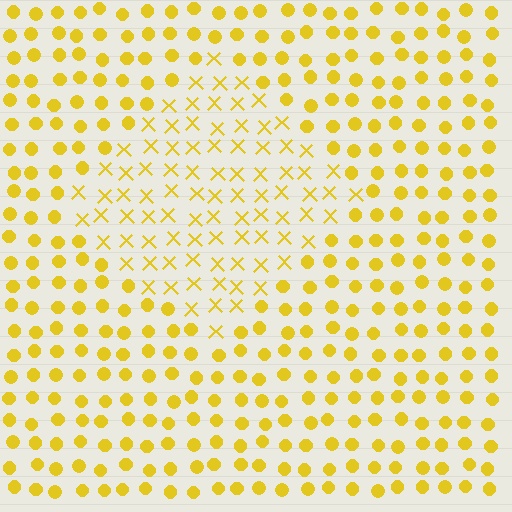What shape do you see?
I see a diamond.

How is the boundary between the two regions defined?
The boundary is defined by a change in element shape: X marks inside vs. circles outside. All elements share the same color and spacing.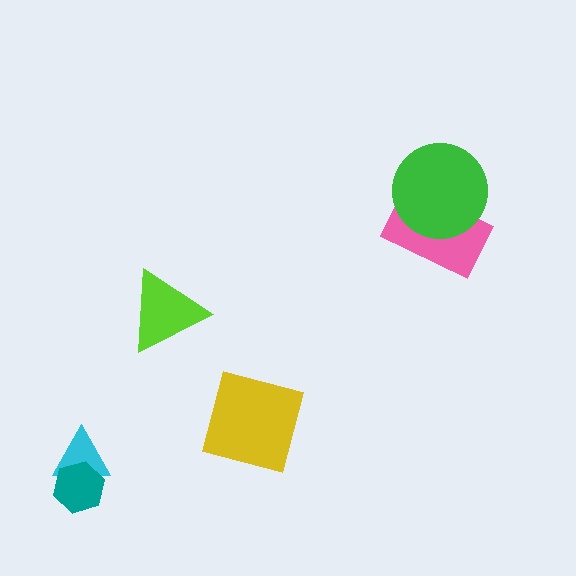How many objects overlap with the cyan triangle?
1 object overlaps with the cyan triangle.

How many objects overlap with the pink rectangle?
1 object overlaps with the pink rectangle.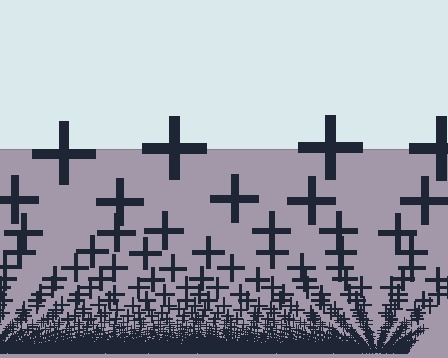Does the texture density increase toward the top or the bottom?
Density increases toward the bottom.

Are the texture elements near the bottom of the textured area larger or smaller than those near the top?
Smaller. The gradient is inverted — elements near the bottom are smaller and denser.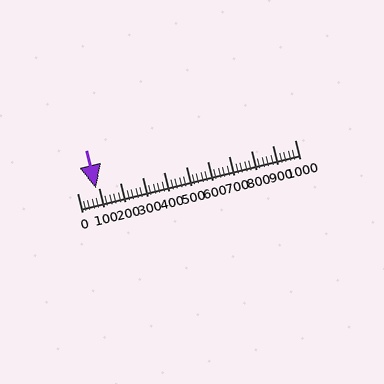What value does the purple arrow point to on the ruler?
The purple arrow points to approximately 89.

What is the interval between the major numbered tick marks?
The major tick marks are spaced 100 units apart.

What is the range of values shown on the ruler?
The ruler shows values from 0 to 1000.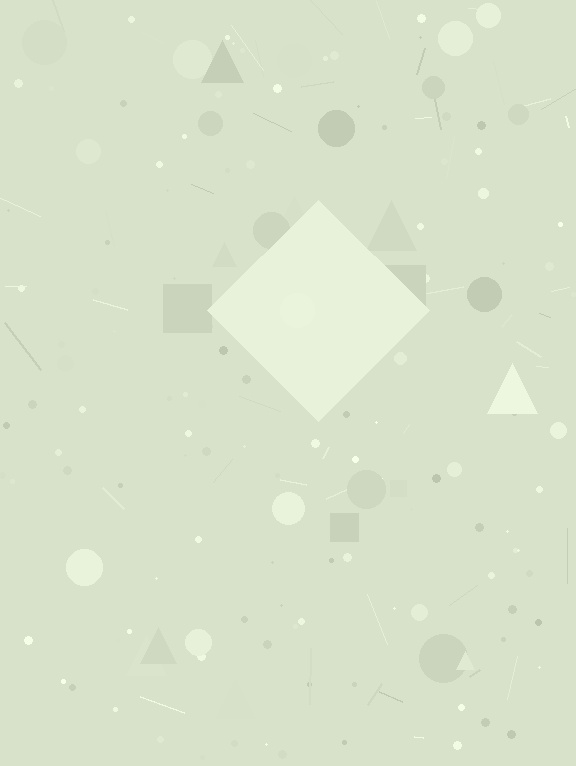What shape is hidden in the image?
A diamond is hidden in the image.